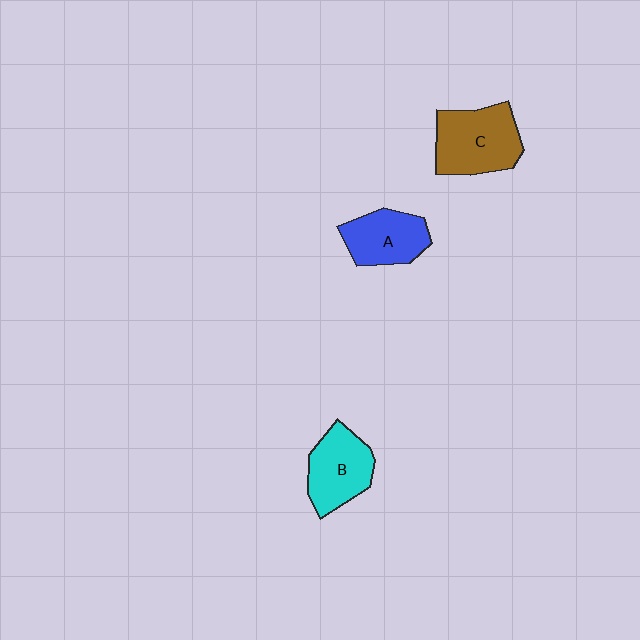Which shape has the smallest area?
Shape A (blue).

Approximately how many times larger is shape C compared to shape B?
Approximately 1.2 times.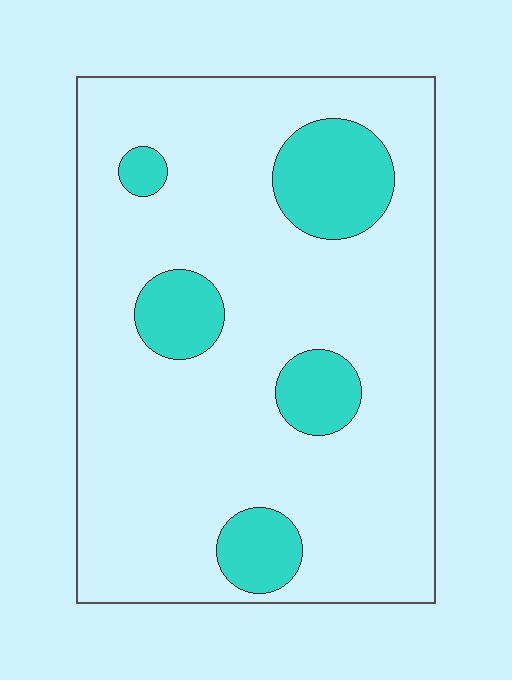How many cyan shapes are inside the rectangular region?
5.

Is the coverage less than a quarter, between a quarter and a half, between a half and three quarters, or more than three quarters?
Less than a quarter.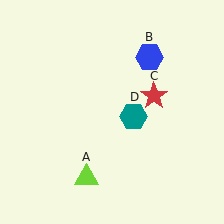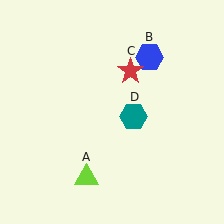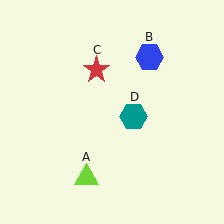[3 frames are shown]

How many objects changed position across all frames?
1 object changed position: red star (object C).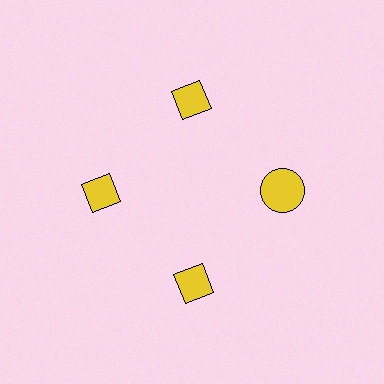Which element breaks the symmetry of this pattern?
The yellow circle at roughly the 3 o'clock position breaks the symmetry. All other shapes are yellow diamonds.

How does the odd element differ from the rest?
It has a different shape: circle instead of diamond.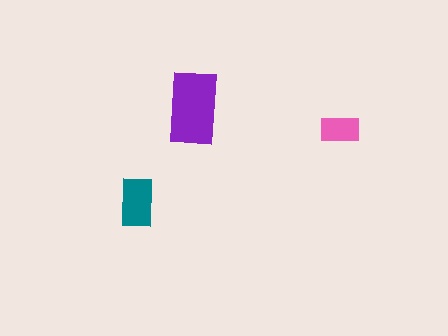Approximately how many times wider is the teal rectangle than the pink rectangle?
About 1.5 times wider.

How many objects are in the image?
There are 3 objects in the image.